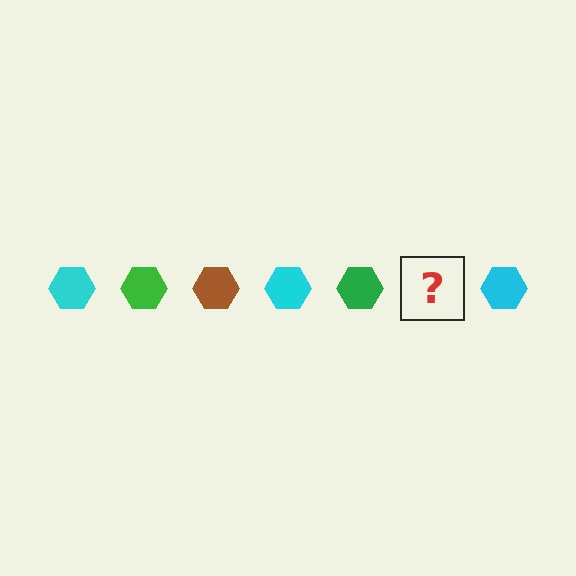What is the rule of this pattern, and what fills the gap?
The rule is that the pattern cycles through cyan, green, brown hexagons. The gap should be filled with a brown hexagon.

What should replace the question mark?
The question mark should be replaced with a brown hexagon.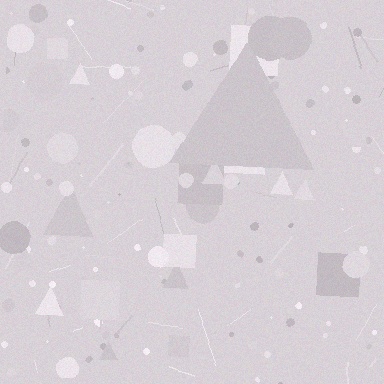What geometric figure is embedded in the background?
A triangle is embedded in the background.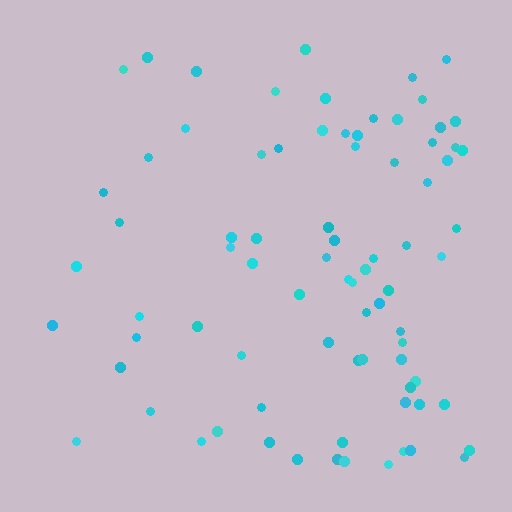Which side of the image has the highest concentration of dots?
The right.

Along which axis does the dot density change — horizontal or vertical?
Horizontal.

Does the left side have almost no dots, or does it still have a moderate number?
Still a moderate number, just noticeably fewer than the right.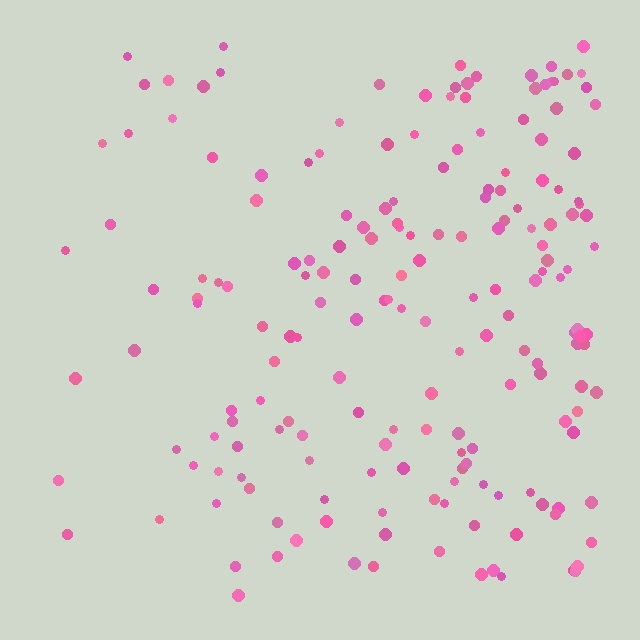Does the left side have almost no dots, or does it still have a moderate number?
Still a moderate number, just noticeably fewer than the right.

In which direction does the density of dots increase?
From left to right, with the right side densest.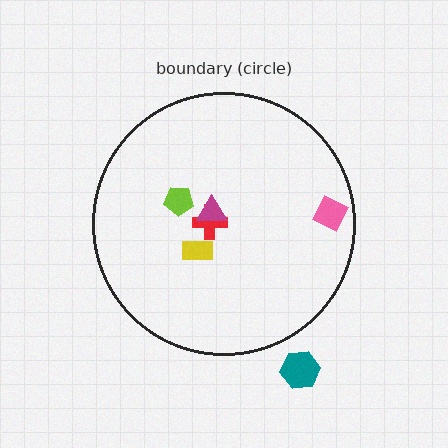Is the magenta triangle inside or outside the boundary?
Inside.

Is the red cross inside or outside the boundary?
Inside.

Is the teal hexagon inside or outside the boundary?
Outside.